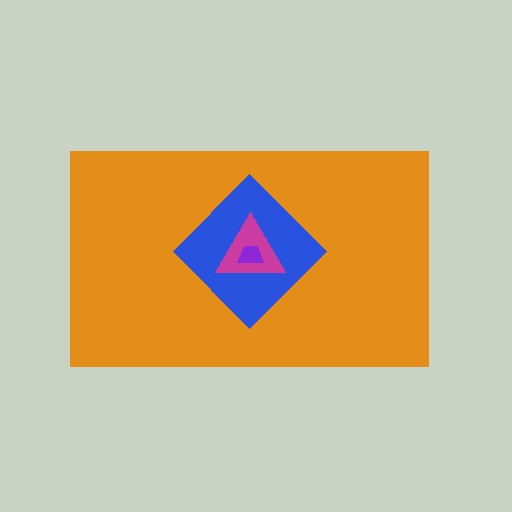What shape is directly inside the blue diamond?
The magenta triangle.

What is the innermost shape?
The purple trapezoid.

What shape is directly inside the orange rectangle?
The blue diamond.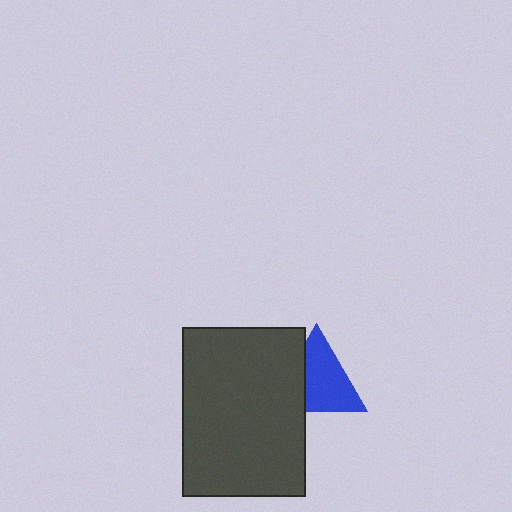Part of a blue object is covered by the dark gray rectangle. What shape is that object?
It is a triangle.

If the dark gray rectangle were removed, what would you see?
You would see the complete blue triangle.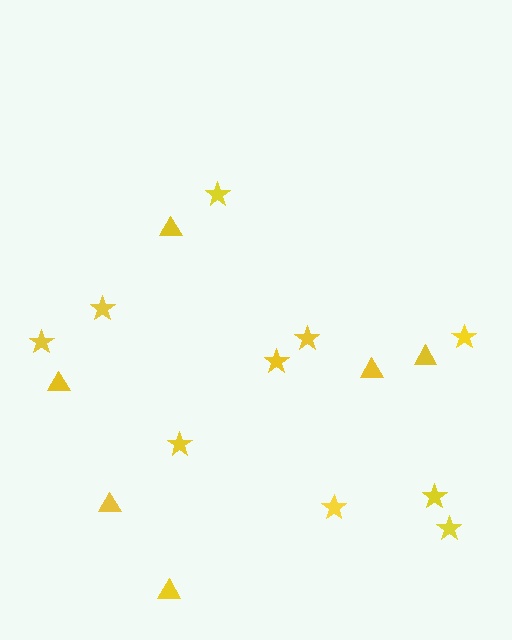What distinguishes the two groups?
There are 2 groups: one group of triangles (6) and one group of stars (10).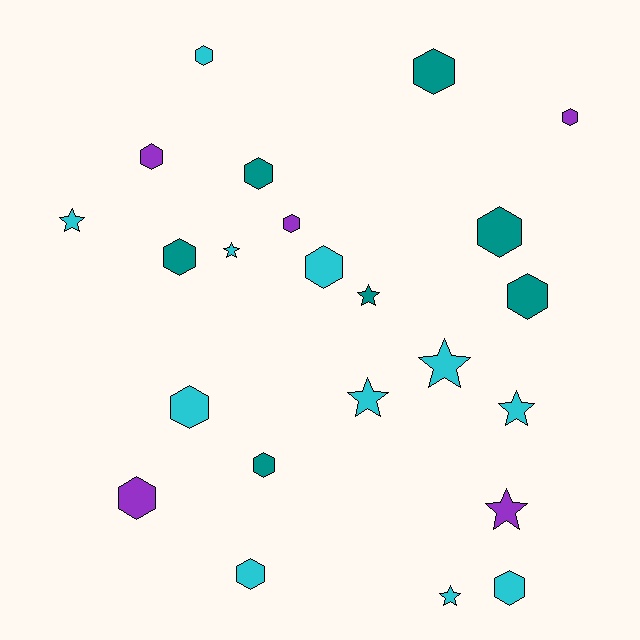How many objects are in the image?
There are 23 objects.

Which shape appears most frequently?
Hexagon, with 15 objects.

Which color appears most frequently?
Cyan, with 11 objects.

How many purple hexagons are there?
There are 4 purple hexagons.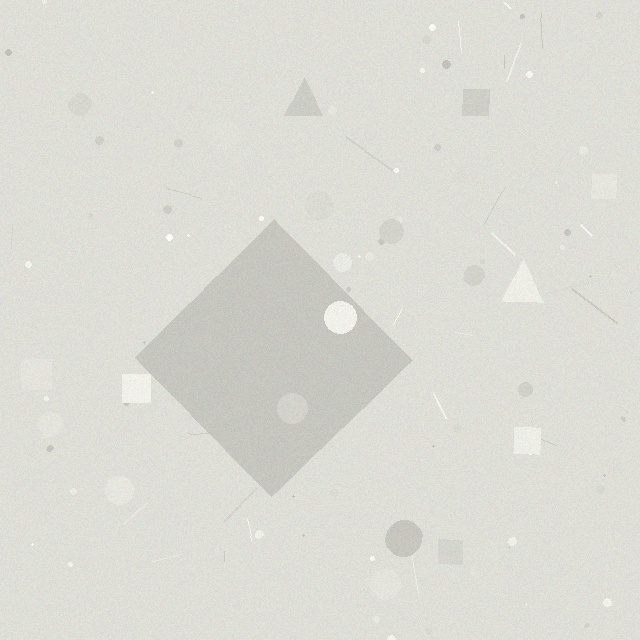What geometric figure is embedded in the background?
A diamond is embedded in the background.